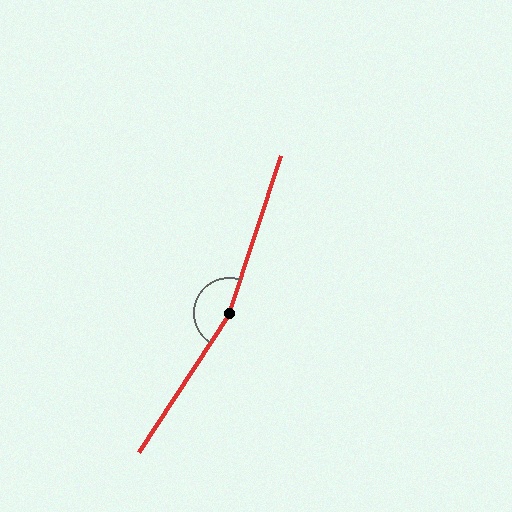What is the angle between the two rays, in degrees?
Approximately 165 degrees.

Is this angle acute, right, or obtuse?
It is obtuse.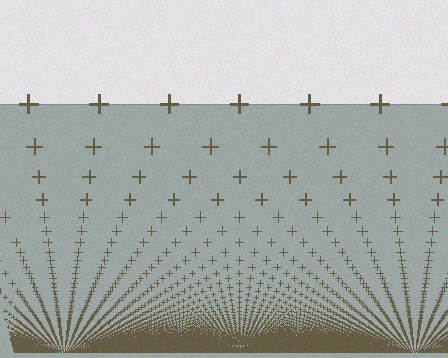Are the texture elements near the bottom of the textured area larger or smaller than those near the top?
Smaller. The gradient is inverted — elements near the bottom are smaller and denser.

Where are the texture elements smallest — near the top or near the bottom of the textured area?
Near the bottom.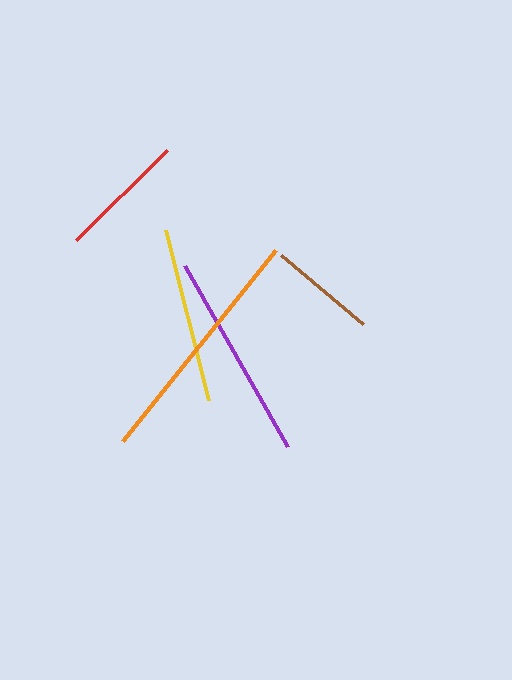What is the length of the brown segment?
The brown segment is approximately 107 pixels long.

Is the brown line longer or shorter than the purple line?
The purple line is longer than the brown line.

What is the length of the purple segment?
The purple segment is approximately 208 pixels long.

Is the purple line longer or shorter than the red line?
The purple line is longer than the red line.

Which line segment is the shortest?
The brown line is the shortest at approximately 107 pixels.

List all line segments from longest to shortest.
From longest to shortest: orange, purple, yellow, red, brown.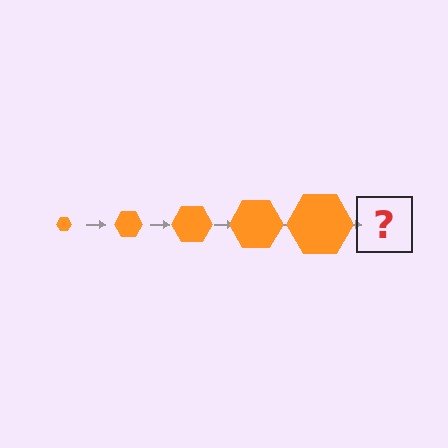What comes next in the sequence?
The next element should be an orange hexagon, larger than the previous one.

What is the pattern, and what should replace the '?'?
The pattern is that the hexagon gets progressively larger each step. The '?' should be an orange hexagon, larger than the previous one.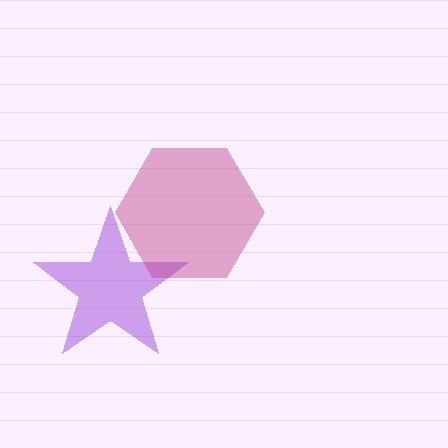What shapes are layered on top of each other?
The layered shapes are: a purple star, a magenta hexagon.